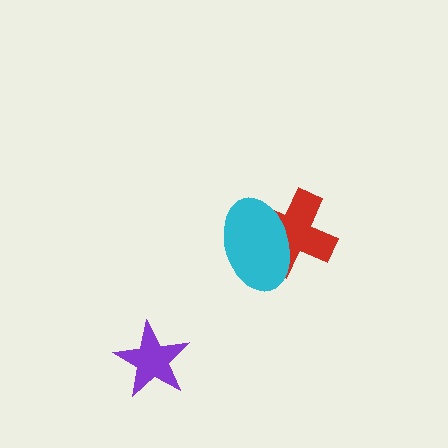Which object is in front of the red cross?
The cyan ellipse is in front of the red cross.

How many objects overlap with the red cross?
1 object overlaps with the red cross.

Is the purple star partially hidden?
No, no other shape covers it.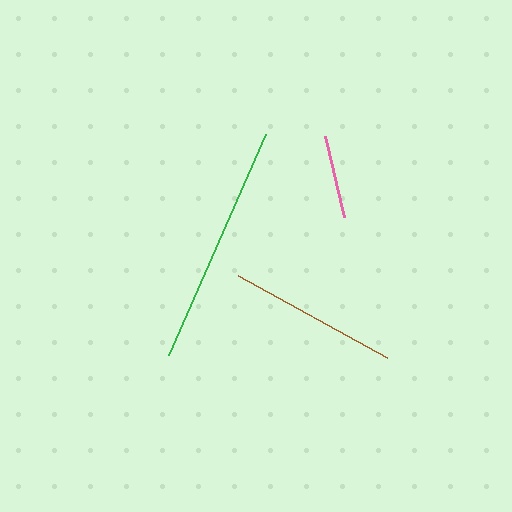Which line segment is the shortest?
The pink line is the shortest at approximately 83 pixels.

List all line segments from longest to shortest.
From longest to shortest: green, brown, pink.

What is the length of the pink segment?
The pink segment is approximately 83 pixels long.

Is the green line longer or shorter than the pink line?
The green line is longer than the pink line.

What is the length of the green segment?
The green segment is approximately 241 pixels long.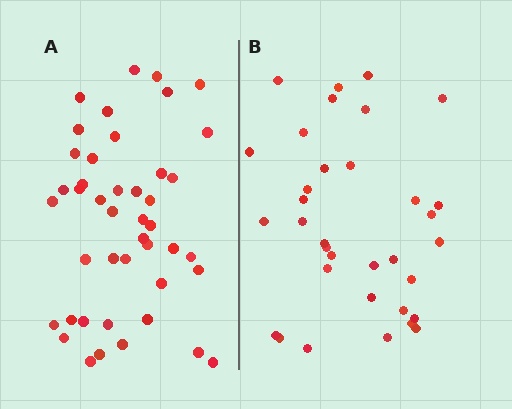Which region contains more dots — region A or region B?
Region A (the left region) has more dots.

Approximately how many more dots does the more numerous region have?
Region A has roughly 10 or so more dots than region B.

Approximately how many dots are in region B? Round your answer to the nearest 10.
About 30 dots. (The exact count is 34, which rounds to 30.)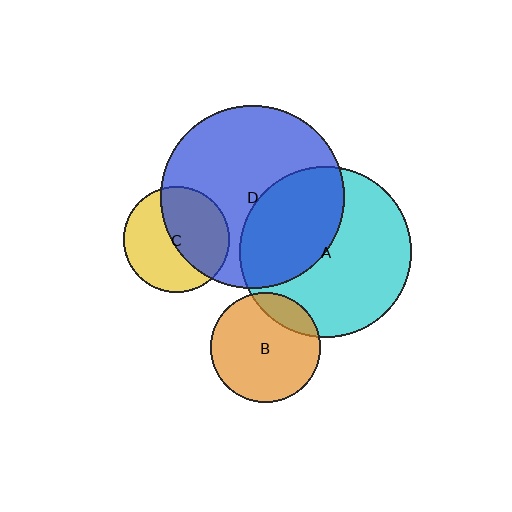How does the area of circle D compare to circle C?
Approximately 3.0 times.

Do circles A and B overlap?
Yes.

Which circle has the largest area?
Circle D (blue).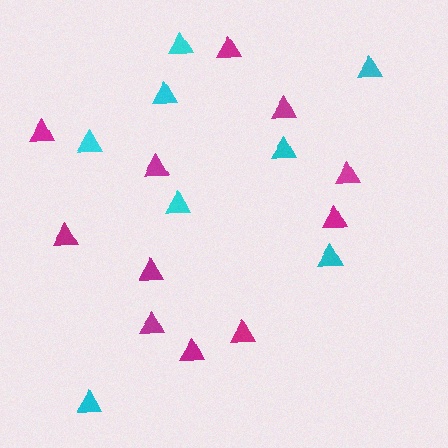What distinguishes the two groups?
There are 2 groups: one group of cyan triangles (8) and one group of magenta triangles (11).